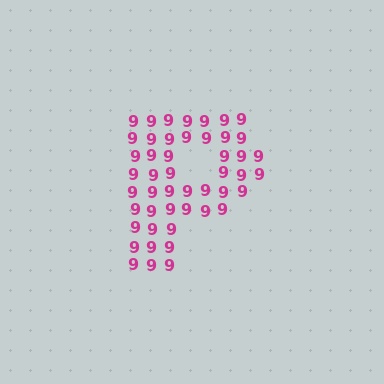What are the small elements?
The small elements are digit 9's.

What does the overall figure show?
The overall figure shows the letter P.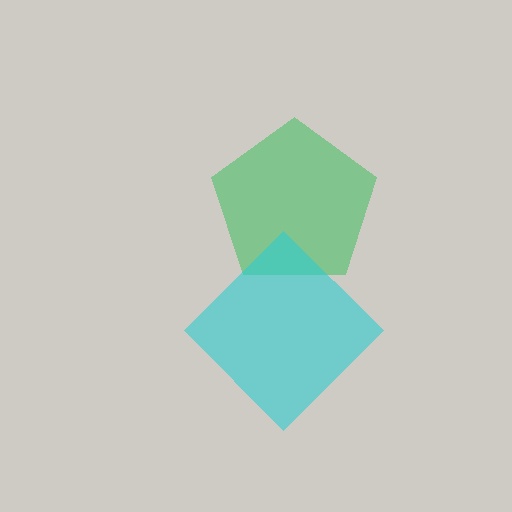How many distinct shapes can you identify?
There are 2 distinct shapes: a green pentagon, a cyan diamond.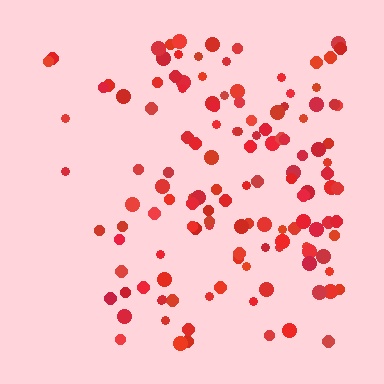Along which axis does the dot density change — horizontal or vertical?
Horizontal.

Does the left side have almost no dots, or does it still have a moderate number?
Still a moderate number, just noticeably fewer than the right.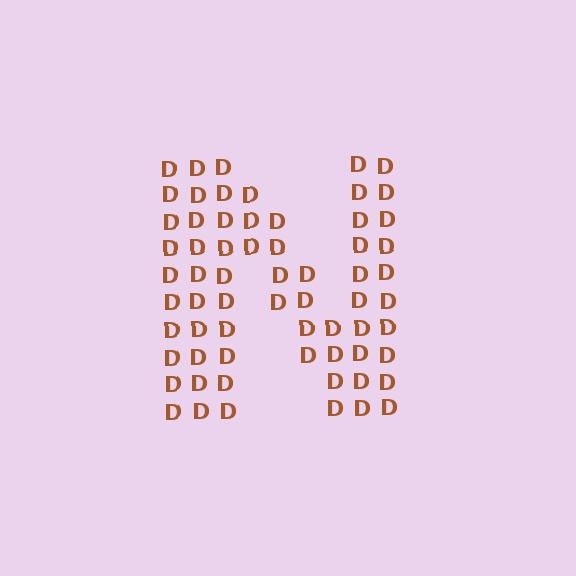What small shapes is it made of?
It is made of small letter D's.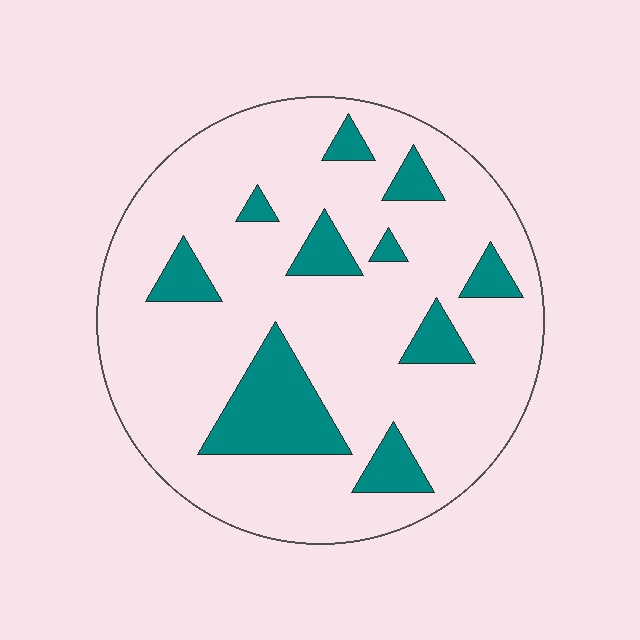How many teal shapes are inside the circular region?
10.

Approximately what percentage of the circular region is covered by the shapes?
Approximately 20%.